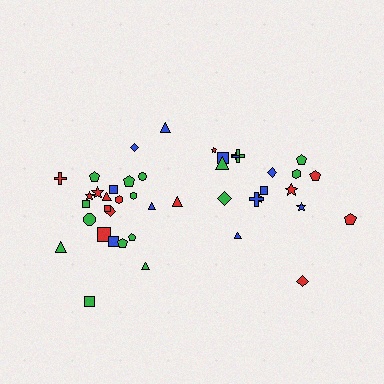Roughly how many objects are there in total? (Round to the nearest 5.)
Roughly 45 objects in total.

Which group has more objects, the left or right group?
The left group.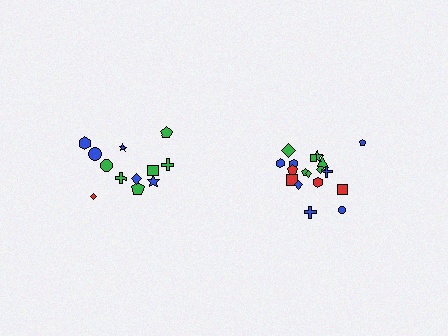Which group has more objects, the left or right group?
The right group.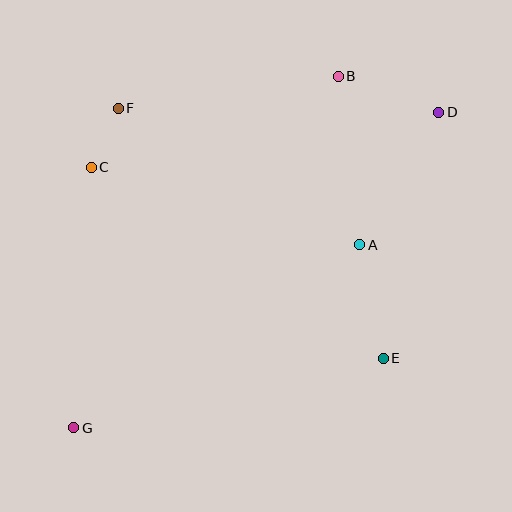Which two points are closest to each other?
Points C and F are closest to each other.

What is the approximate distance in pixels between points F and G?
The distance between F and G is approximately 323 pixels.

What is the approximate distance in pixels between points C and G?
The distance between C and G is approximately 261 pixels.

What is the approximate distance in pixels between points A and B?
The distance between A and B is approximately 170 pixels.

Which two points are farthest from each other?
Points D and G are farthest from each other.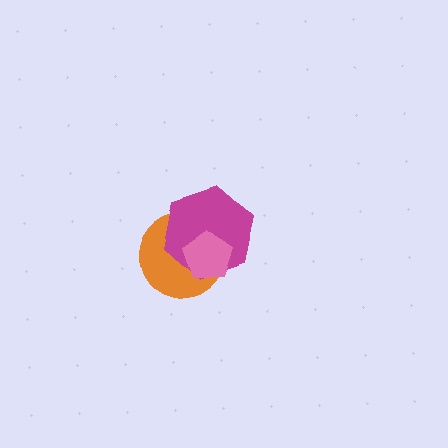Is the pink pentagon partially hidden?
No, no other shape covers it.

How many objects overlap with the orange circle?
2 objects overlap with the orange circle.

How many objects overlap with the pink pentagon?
2 objects overlap with the pink pentagon.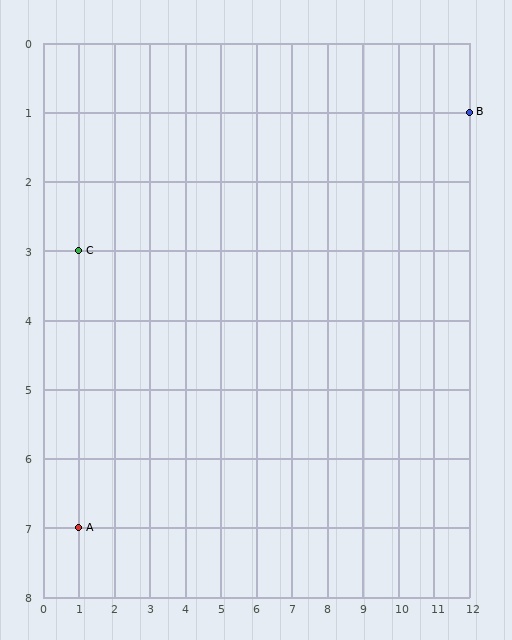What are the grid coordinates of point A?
Point A is at grid coordinates (1, 7).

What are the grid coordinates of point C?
Point C is at grid coordinates (1, 3).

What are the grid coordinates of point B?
Point B is at grid coordinates (12, 1).